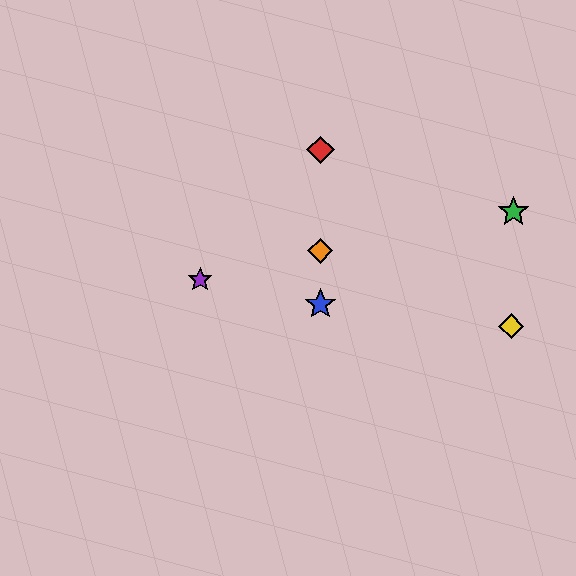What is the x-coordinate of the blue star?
The blue star is at x≈320.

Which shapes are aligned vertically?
The red diamond, the blue star, the orange diamond are aligned vertically.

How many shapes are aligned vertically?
3 shapes (the red diamond, the blue star, the orange diamond) are aligned vertically.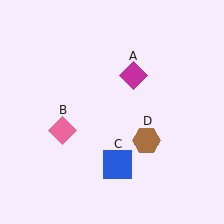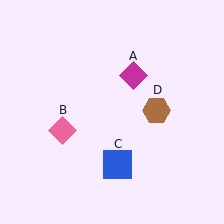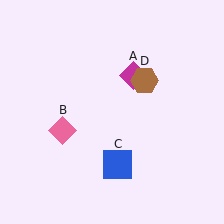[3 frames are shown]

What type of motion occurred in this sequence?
The brown hexagon (object D) rotated counterclockwise around the center of the scene.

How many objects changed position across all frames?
1 object changed position: brown hexagon (object D).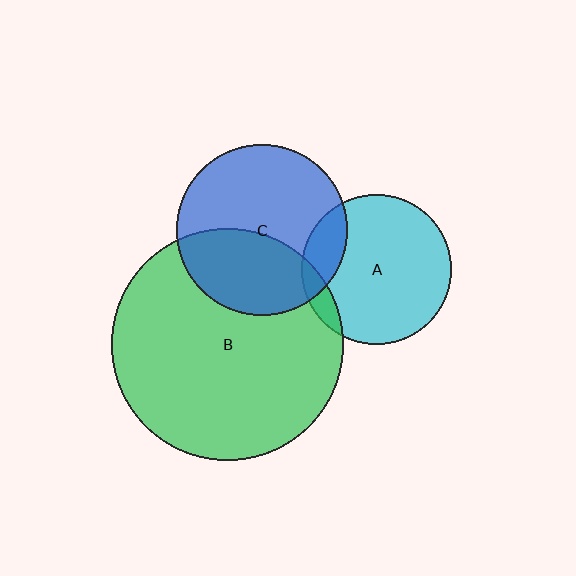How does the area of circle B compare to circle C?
Approximately 1.8 times.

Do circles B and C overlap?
Yes.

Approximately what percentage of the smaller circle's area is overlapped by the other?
Approximately 40%.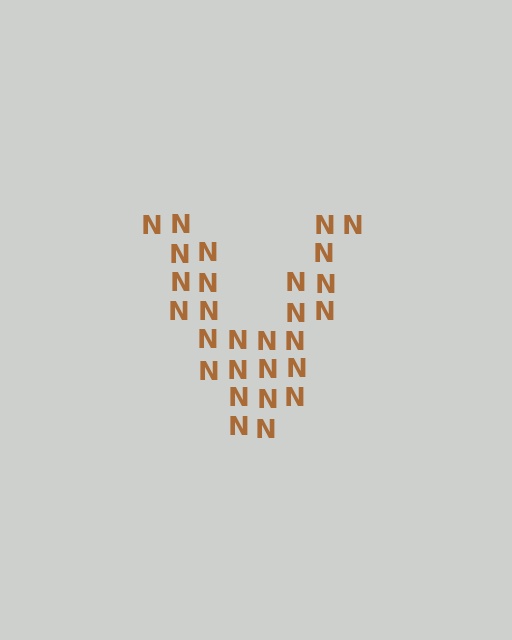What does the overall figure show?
The overall figure shows the letter V.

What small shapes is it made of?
It is made of small letter N's.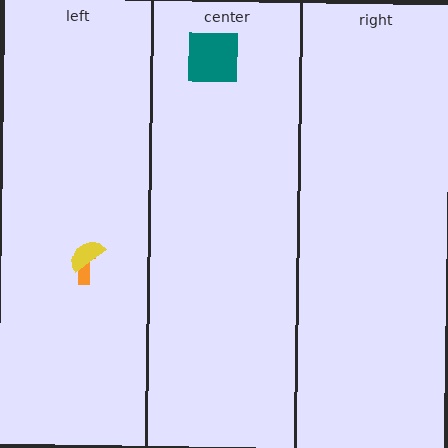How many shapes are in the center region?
1.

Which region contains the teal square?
The center region.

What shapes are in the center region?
The teal square.